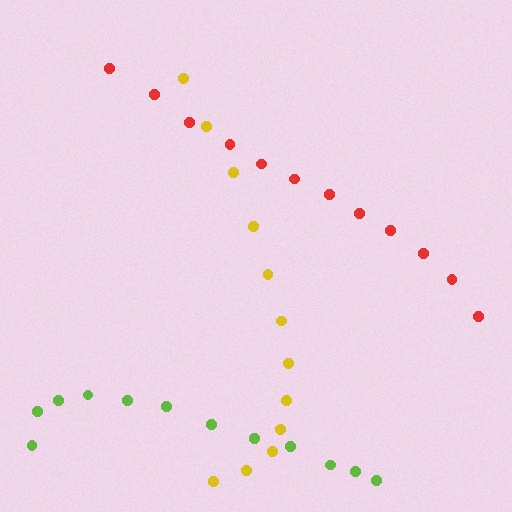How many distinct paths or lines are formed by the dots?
There are 3 distinct paths.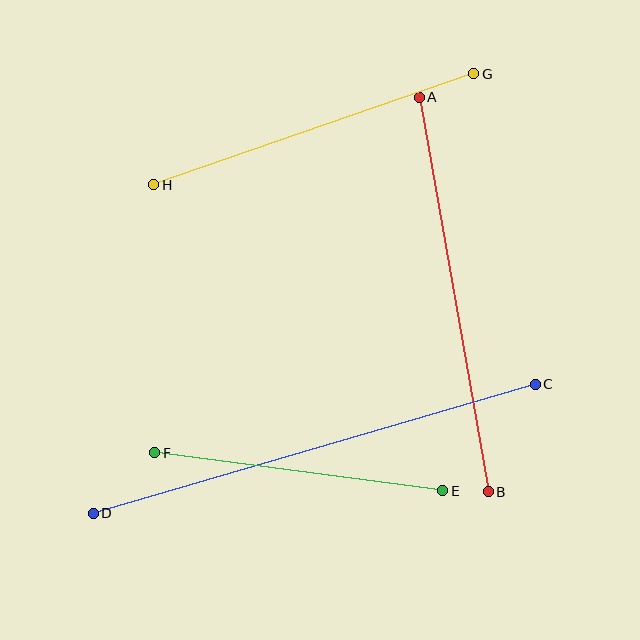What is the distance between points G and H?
The distance is approximately 339 pixels.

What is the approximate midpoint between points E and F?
The midpoint is at approximately (299, 472) pixels.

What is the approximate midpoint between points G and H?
The midpoint is at approximately (314, 129) pixels.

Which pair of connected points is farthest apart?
Points C and D are farthest apart.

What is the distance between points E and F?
The distance is approximately 291 pixels.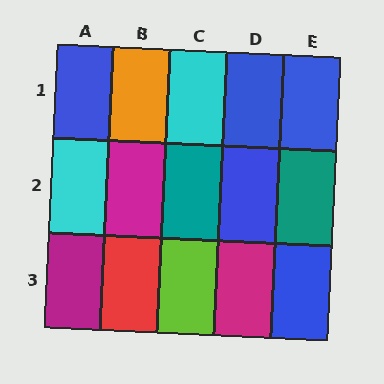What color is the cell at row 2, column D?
Blue.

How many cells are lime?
1 cell is lime.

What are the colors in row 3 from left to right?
Magenta, red, lime, magenta, blue.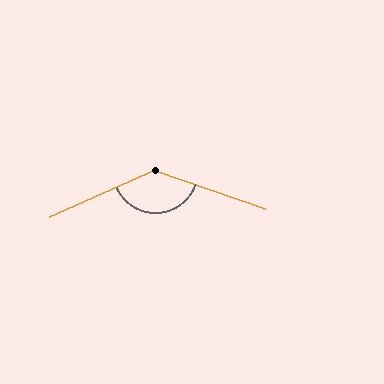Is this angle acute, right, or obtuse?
It is obtuse.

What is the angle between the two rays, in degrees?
Approximately 137 degrees.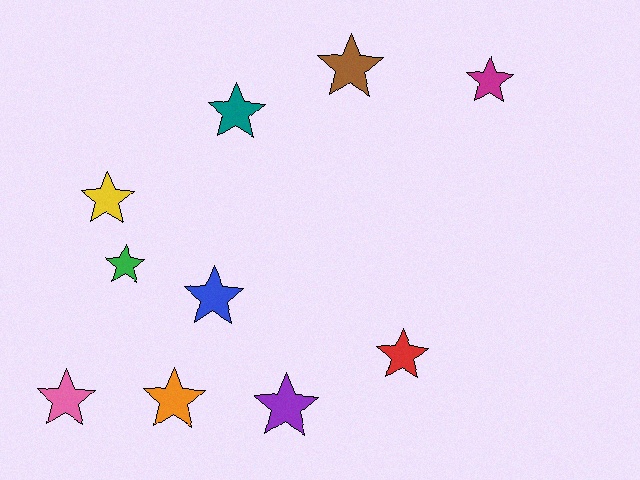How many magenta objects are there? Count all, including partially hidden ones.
There is 1 magenta object.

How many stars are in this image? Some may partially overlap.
There are 10 stars.